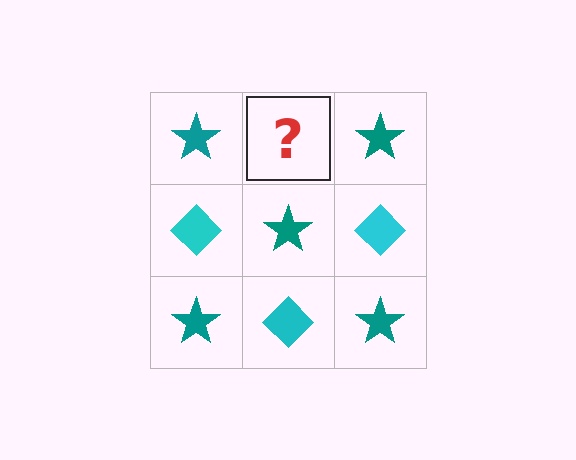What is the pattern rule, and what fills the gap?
The rule is that it alternates teal star and cyan diamond in a checkerboard pattern. The gap should be filled with a cyan diamond.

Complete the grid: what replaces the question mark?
The question mark should be replaced with a cyan diamond.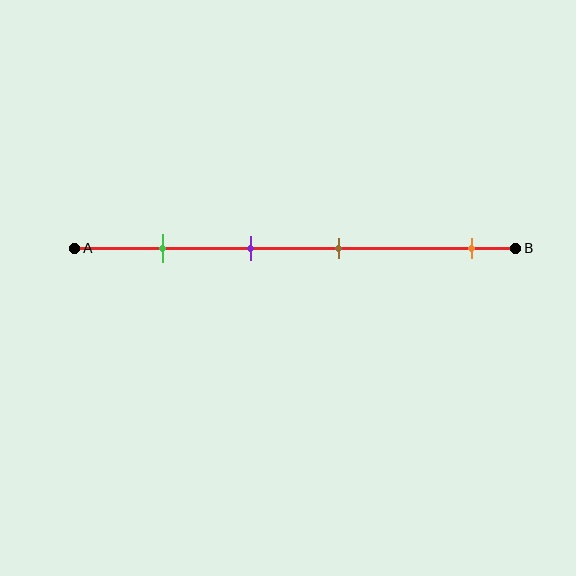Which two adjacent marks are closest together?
The purple and brown marks are the closest adjacent pair.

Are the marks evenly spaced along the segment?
No, the marks are not evenly spaced.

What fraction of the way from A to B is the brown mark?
The brown mark is approximately 60% (0.6) of the way from A to B.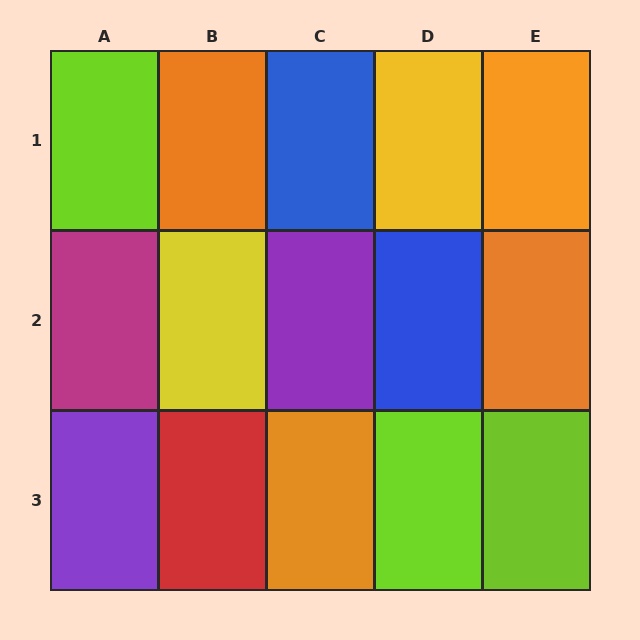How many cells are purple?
2 cells are purple.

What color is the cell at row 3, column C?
Orange.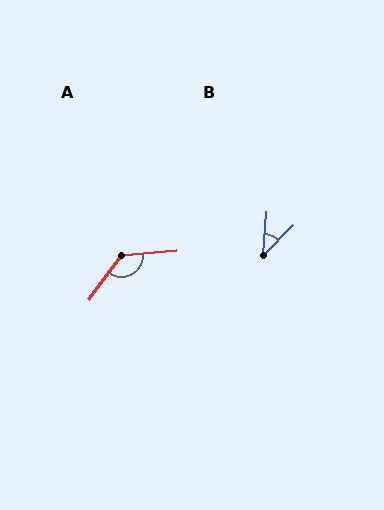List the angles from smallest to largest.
B (40°), A (131°).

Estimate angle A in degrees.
Approximately 131 degrees.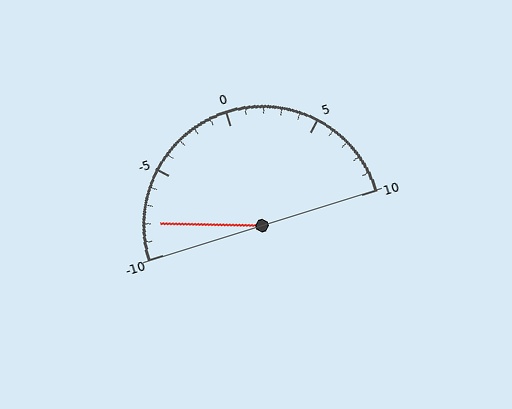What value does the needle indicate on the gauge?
The needle indicates approximately -8.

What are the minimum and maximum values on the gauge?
The gauge ranges from -10 to 10.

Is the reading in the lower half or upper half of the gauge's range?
The reading is in the lower half of the range (-10 to 10).